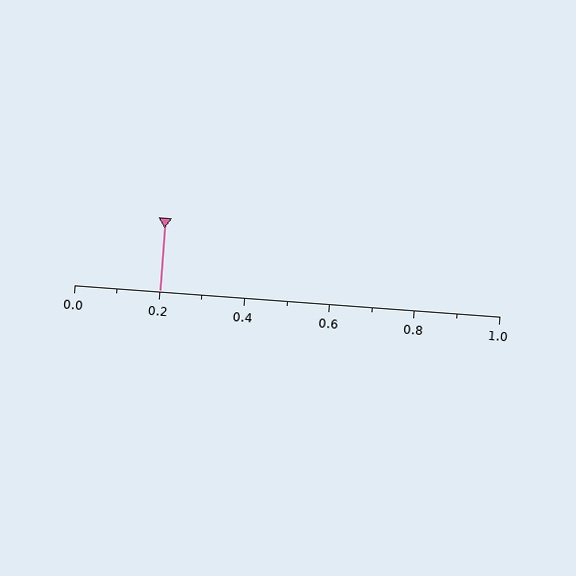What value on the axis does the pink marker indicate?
The marker indicates approximately 0.2.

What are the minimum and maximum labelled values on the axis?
The axis runs from 0.0 to 1.0.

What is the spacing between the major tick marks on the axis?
The major ticks are spaced 0.2 apart.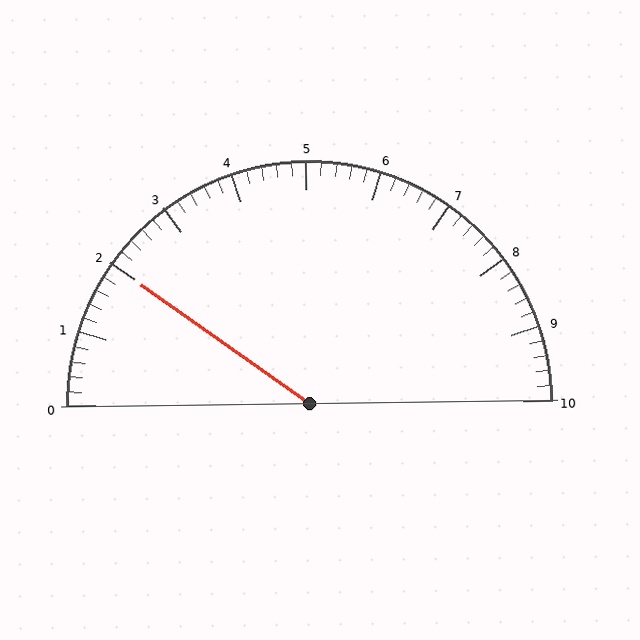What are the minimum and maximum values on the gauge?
The gauge ranges from 0 to 10.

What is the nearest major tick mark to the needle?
The nearest major tick mark is 2.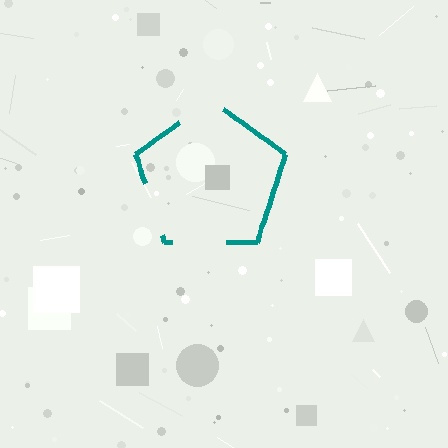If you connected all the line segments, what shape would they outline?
They would outline a pentagon.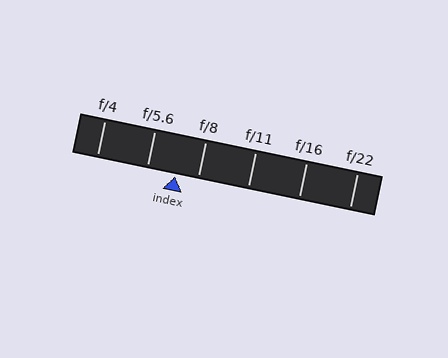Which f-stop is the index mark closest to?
The index mark is closest to f/8.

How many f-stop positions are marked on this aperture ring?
There are 6 f-stop positions marked.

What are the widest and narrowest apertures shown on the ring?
The widest aperture shown is f/4 and the narrowest is f/22.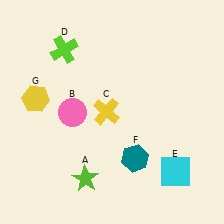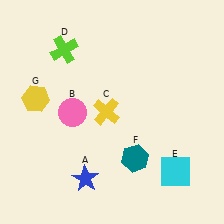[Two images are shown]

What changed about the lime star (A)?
In Image 1, A is lime. In Image 2, it changed to blue.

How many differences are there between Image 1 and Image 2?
There is 1 difference between the two images.